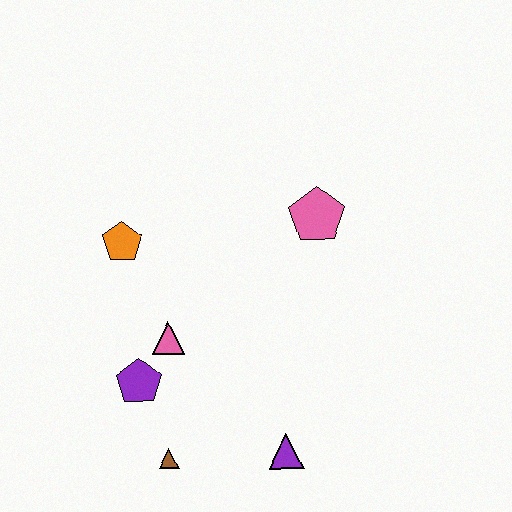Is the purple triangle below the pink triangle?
Yes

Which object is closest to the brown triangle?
The purple pentagon is closest to the brown triangle.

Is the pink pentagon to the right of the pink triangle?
Yes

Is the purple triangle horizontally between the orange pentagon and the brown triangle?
No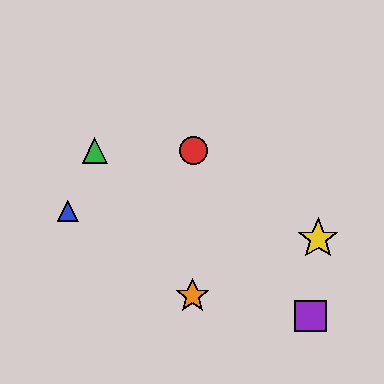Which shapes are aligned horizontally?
The red circle, the green triangle are aligned horizontally.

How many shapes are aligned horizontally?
2 shapes (the red circle, the green triangle) are aligned horizontally.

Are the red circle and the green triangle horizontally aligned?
Yes, both are at y≈150.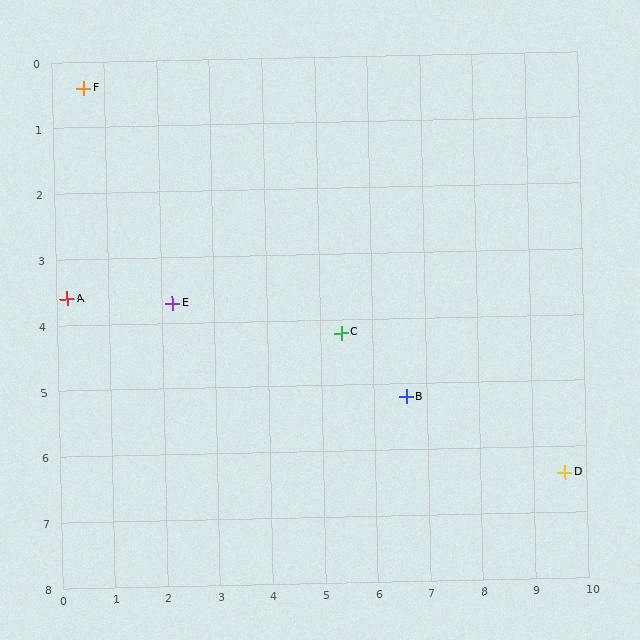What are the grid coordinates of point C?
Point C is at approximately (5.4, 4.2).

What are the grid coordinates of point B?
Point B is at approximately (6.6, 5.2).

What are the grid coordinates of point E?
Point E is at approximately (2.2, 3.7).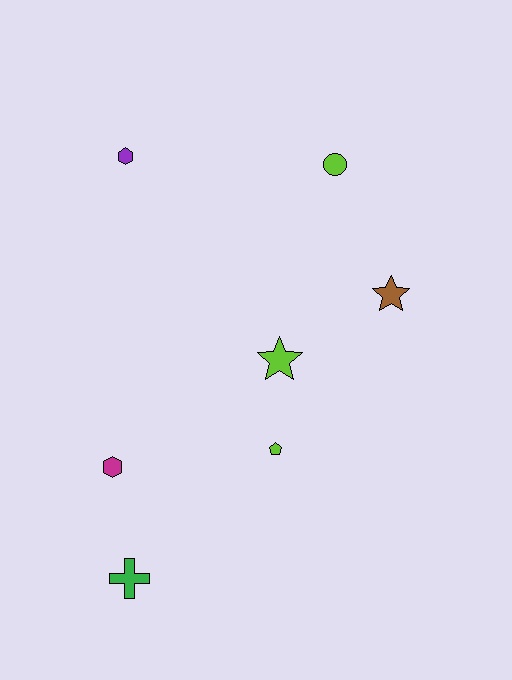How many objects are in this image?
There are 7 objects.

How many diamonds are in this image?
There are no diamonds.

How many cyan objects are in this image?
There are no cyan objects.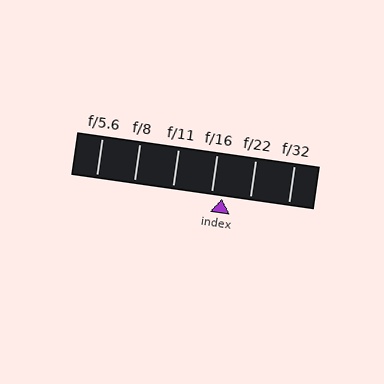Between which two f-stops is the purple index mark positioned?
The index mark is between f/16 and f/22.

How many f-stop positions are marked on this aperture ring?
There are 6 f-stop positions marked.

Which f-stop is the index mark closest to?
The index mark is closest to f/16.